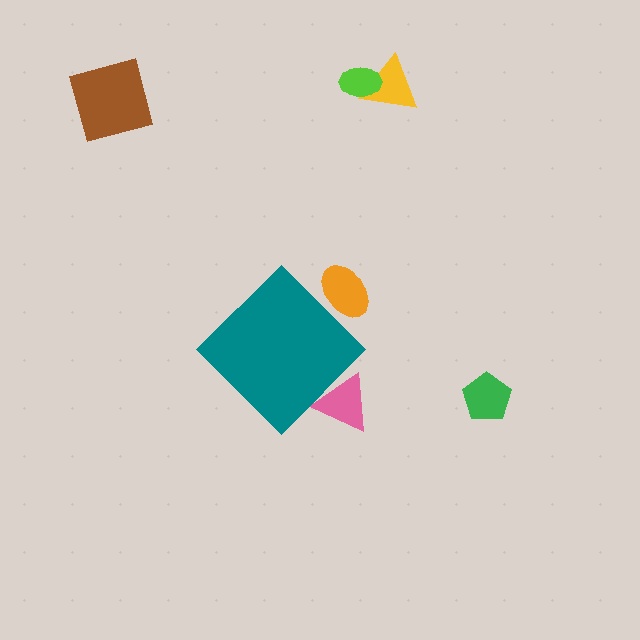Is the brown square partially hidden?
No, the brown square is fully visible.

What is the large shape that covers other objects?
A teal diamond.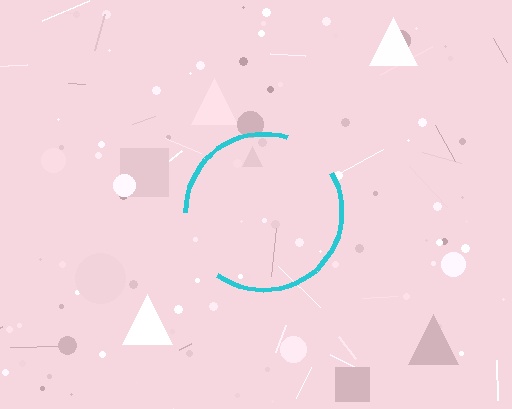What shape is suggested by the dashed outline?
The dashed outline suggests a circle.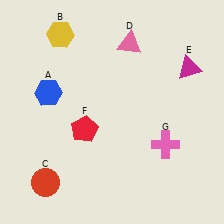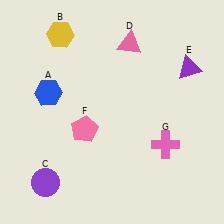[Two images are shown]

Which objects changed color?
C changed from red to purple. E changed from magenta to purple. F changed from red to pink.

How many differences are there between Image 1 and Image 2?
There are 3 differences between the two images.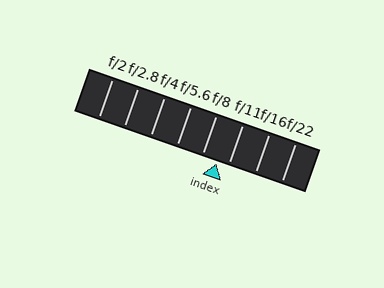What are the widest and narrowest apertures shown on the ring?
The widest aperture shown is f/2 and the narrowest is f/22.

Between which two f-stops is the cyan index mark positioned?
The index mark is between f/8 and f/11.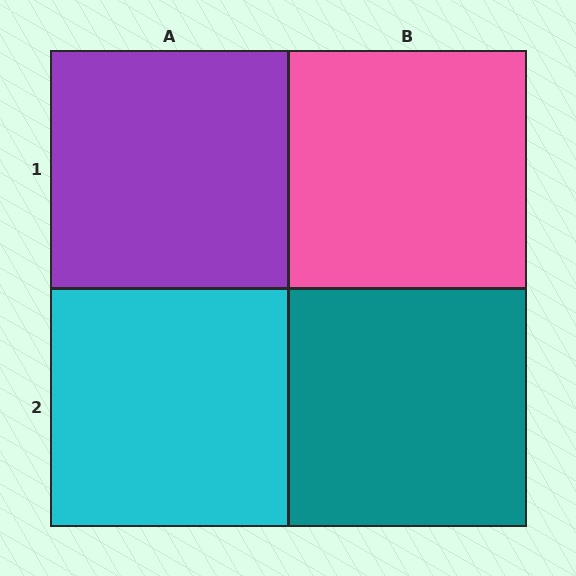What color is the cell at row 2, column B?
Teal.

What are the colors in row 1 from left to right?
Purple, pink.